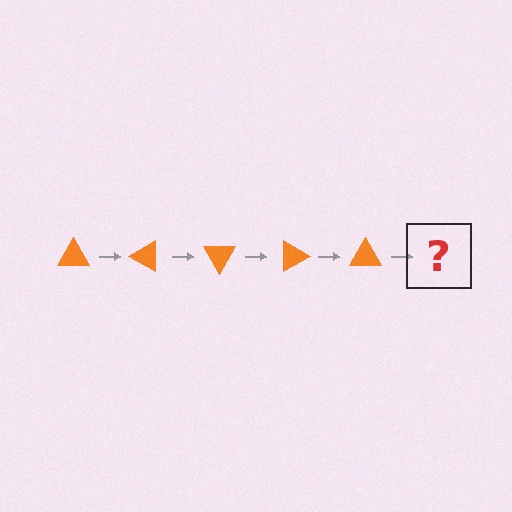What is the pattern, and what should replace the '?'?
The pattern is that the triangle rotates 30 degrees each step. The '?' should be an orange triangle rotated 150 degrees.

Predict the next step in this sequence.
The next step is an orange triangle rotated 150 degrees.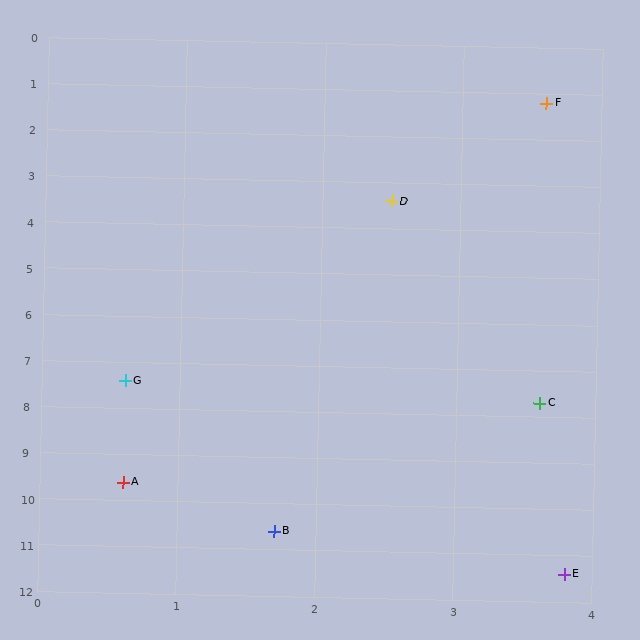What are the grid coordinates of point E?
Point E is at approximately (3.8, 11.4).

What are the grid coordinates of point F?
Point F is at approximately (3.6, 1.2).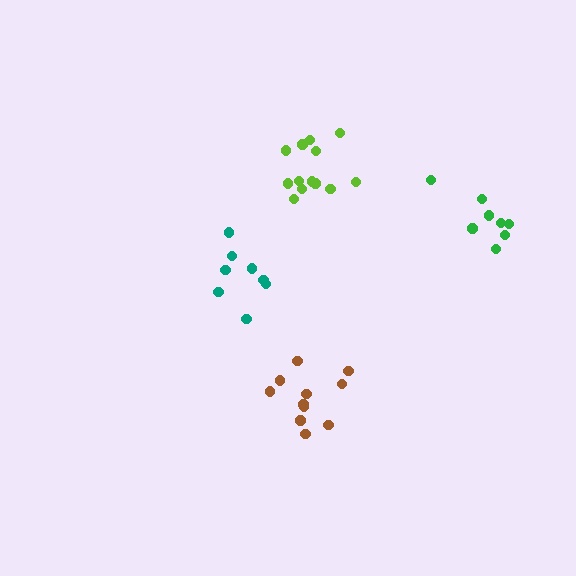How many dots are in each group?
Group 1: 13 dots, Group 2: 11 dots, Group 3: 8 dots, Group 4: 8 dots (40 total).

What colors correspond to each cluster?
The clusters are colored: lime, brown, green, teal.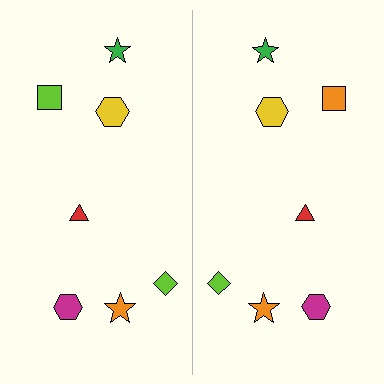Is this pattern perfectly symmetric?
No, the pattern is not perfectly symmetric. The orange square on the right side breaks the symmetry — its mirror counterpart is lime.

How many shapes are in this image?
There are 14 shapes in this image.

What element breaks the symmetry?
The orange square on the right side breaks the symmetry — its mirror counterpart is lime.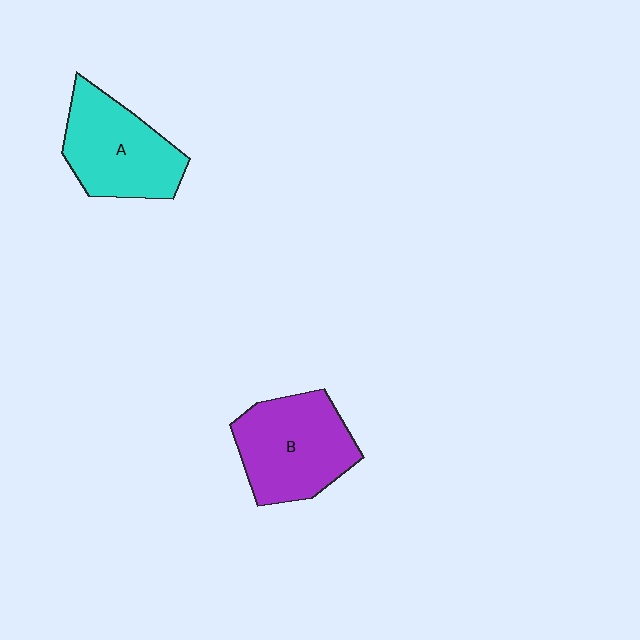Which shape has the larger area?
Shape B (purple).